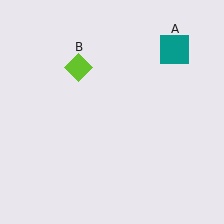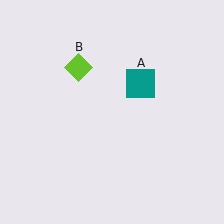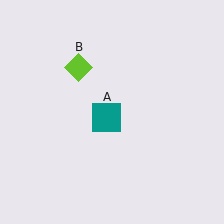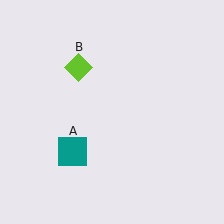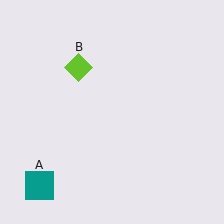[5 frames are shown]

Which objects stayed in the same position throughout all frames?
Lime diamond (object B) remained stationary.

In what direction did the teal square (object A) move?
The teal square (object A) moved down and to the left.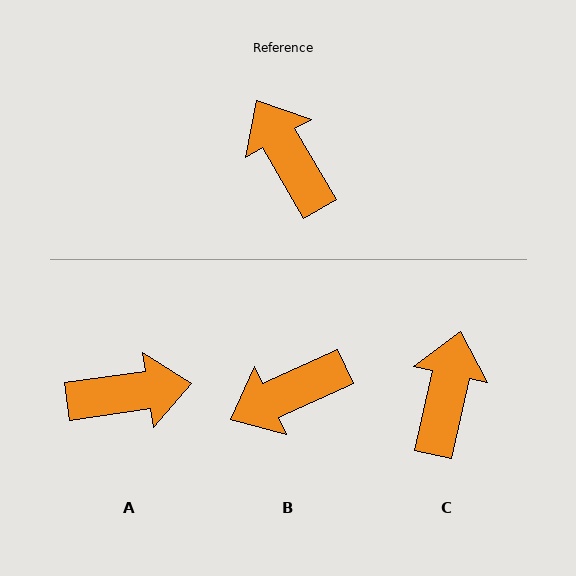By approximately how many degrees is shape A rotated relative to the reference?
Approximately 112 degrees clockwise.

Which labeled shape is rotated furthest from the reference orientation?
A, about 112 degrees away.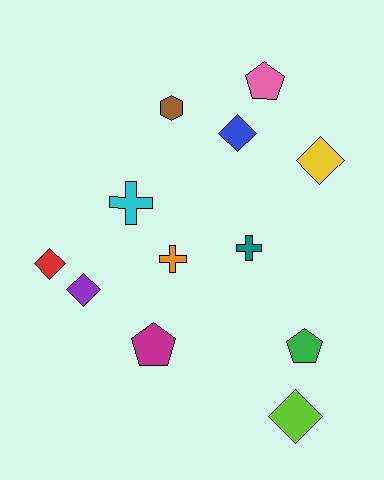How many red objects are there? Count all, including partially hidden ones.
There is 1 red object.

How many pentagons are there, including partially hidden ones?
There are 3 pentagons.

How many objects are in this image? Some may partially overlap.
There are 12 objects.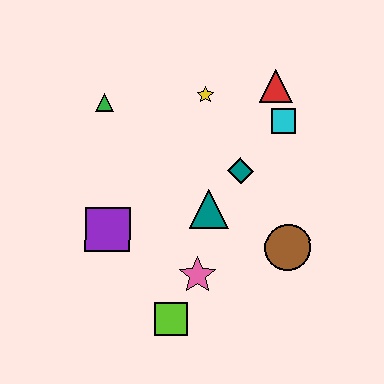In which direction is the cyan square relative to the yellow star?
The cyan square is to the right of the yellow star.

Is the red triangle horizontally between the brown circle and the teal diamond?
Yes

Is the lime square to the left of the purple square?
No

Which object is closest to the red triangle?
The cyan square is closest to the red triangle.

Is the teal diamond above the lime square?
Yes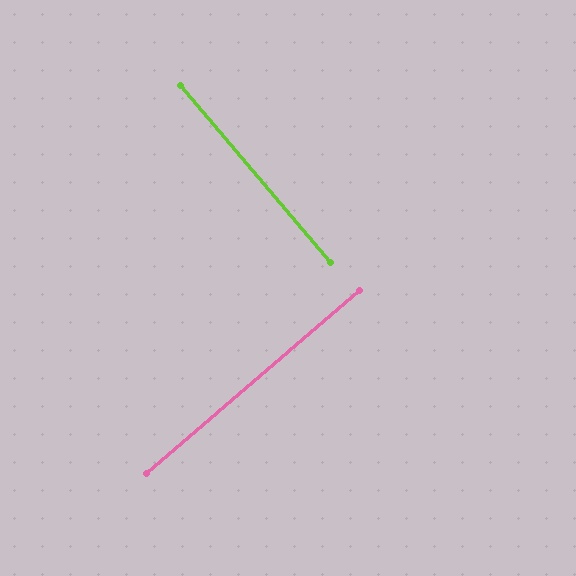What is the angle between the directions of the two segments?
Approximately 90 degrees.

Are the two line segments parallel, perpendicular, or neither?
Perpendicular — they meet at approximately 90°.